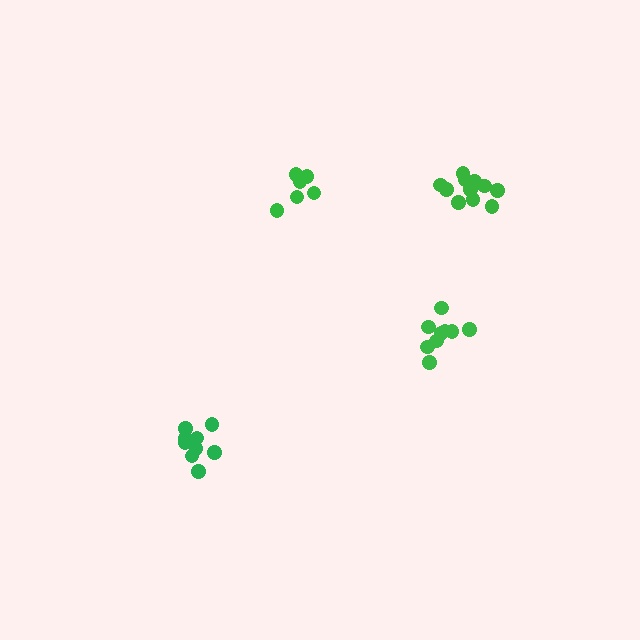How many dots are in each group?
Group 1: 11 dots, Group 2: 9 dots, Group 3: 9 dots, Group 4: 6 dots (35 total).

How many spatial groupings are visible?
There are 4 spatial groupings.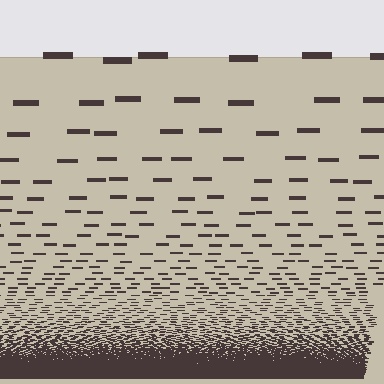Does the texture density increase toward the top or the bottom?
Density increases toward the bottom.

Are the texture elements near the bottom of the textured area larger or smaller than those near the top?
Smaller. The gradient is inverted — elements near the bottom are smaller and denser.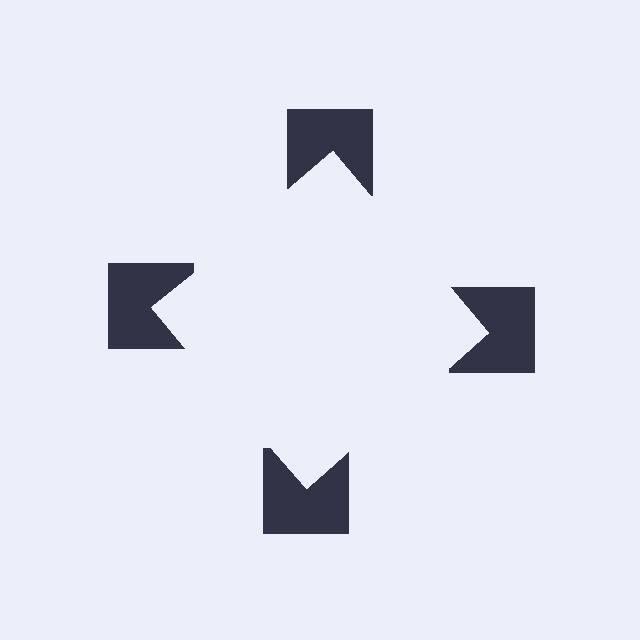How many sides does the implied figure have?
4 sides.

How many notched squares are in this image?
There are 4 — one at each vertex of the illusory square.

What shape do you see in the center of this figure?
An illusory square — its edges are inferred from the aligned wedge cuts in the notched squares, not physically drawn.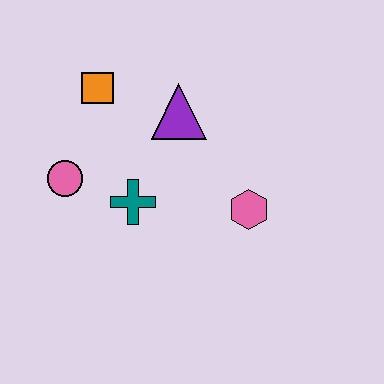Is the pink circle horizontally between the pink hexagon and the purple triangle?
No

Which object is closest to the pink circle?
The teal cross is closest to the pink circle.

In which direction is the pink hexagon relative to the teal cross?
The pink hexagon is to the right of the teal cross.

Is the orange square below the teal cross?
No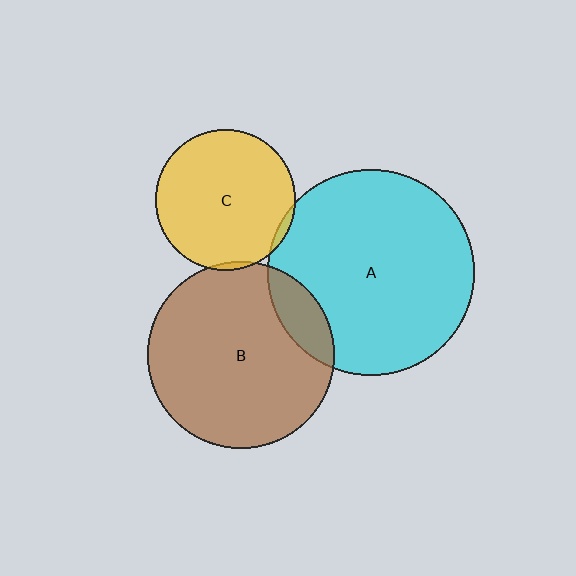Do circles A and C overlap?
Yes.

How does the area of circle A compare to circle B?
Approximately 1.2 times.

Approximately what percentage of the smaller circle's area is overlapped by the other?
Approximately 5%.